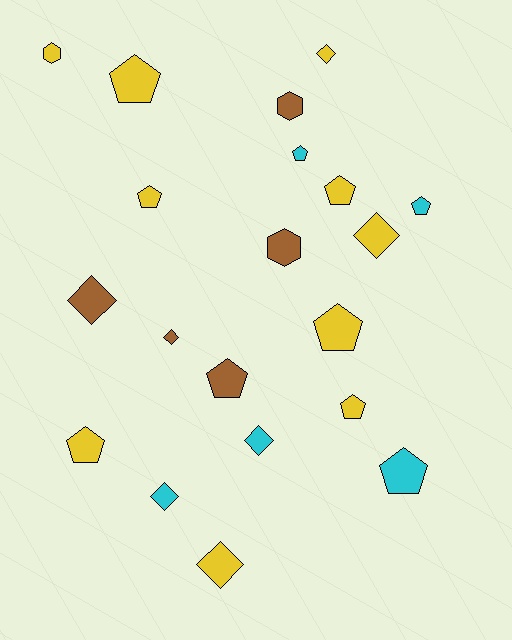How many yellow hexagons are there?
There is 1 yellow hexagon.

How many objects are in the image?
There are 20 objects.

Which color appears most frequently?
Yellow, with 10 objects.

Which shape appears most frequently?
Pentagon, with 10 objects.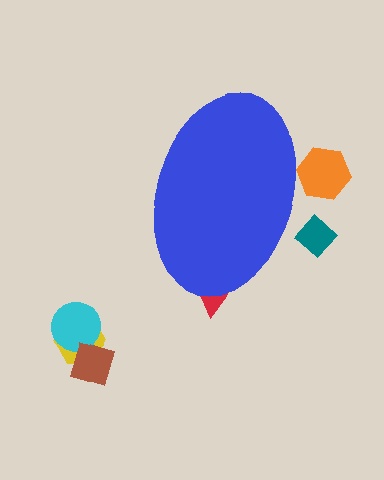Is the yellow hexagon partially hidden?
No, the yellow hexagon is fully visible.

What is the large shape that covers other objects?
A blue ellipse.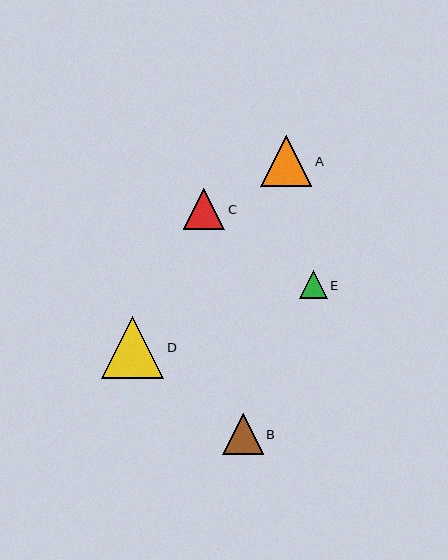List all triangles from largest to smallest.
From largest to smallest: D, A, C, B, E.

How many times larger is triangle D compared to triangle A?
Triangle D is approximately 1.2 times the size of triangle A.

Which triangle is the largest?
Triangle D is the largest with a size of approximately 62 pixels.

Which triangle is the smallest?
Triangle E is the smallest with a size of approximately 28 pixels.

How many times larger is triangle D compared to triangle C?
Triangle D is approximately 1.5 times the size of triangle C.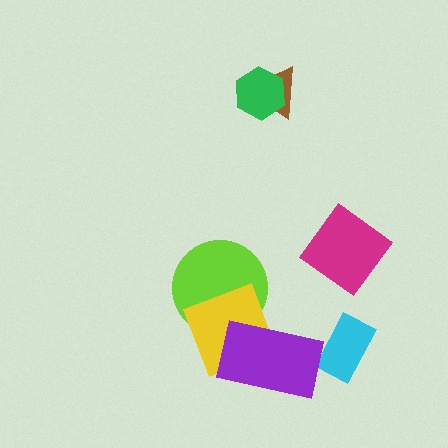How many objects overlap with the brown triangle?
1 object overlaps with the brown triangle.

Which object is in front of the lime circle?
The yellow square is in front of the lime circle.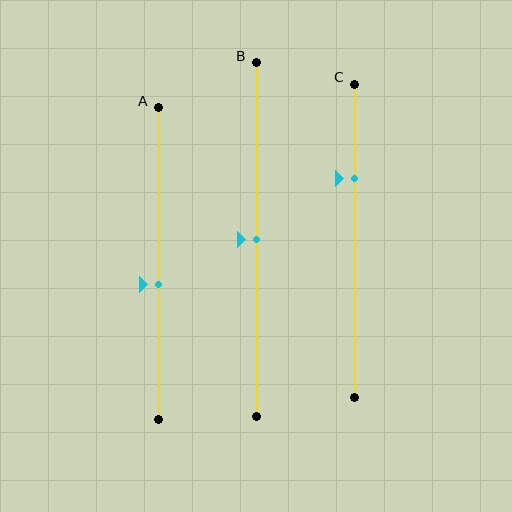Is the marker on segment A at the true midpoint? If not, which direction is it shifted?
No, the marker on segment A is shifted downward by about 7% of the segment length.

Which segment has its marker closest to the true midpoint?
Segment B has its marker closest to the true midpoint.